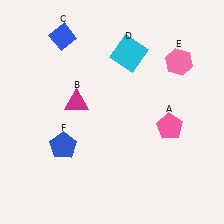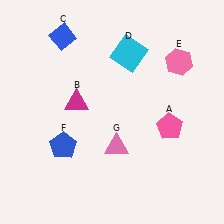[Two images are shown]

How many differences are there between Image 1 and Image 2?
There is 1 difference between the two images.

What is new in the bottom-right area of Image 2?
A pink triangle (G) was added in the bottom-right area of Image 2.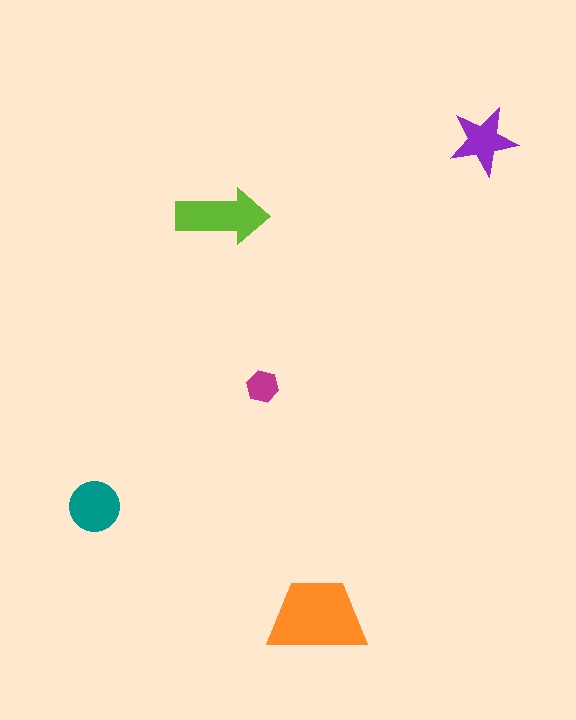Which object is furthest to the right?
The purple star is rightmost.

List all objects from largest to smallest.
The orange trapezoid, the lime arrow, the teal circle, the purple star, the magenta hexagon.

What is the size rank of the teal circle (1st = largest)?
3rd.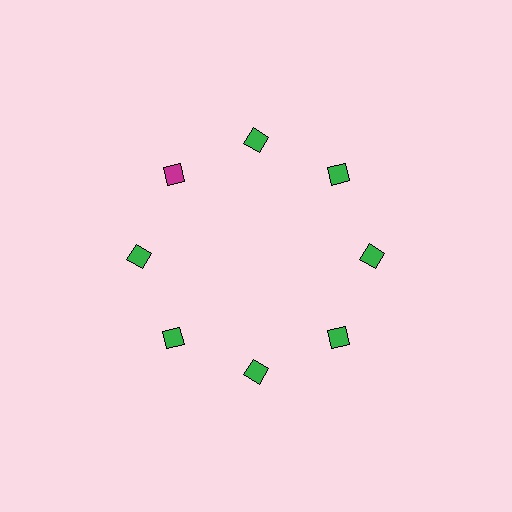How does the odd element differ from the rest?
It has a different color: magenta instead of green.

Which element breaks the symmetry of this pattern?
The magenta diamond at roughly the 10 o'clock position breaks the symmetry. All other shapes are green diamonds.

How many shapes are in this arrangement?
There are 8 shapes arranged in a ring pattern.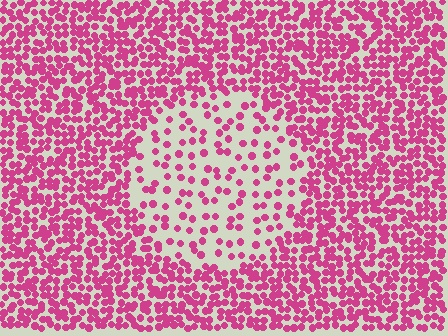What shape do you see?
I see a circle.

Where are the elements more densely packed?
The elements are more densely packed outside the circle boundary.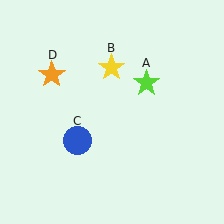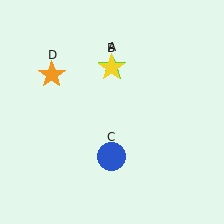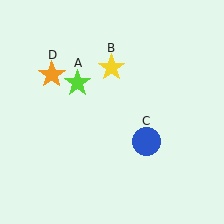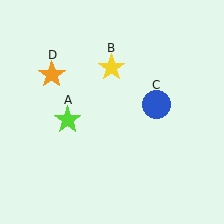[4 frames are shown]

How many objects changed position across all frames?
2 objects changed position: lime star (object A), blue circle (object C).